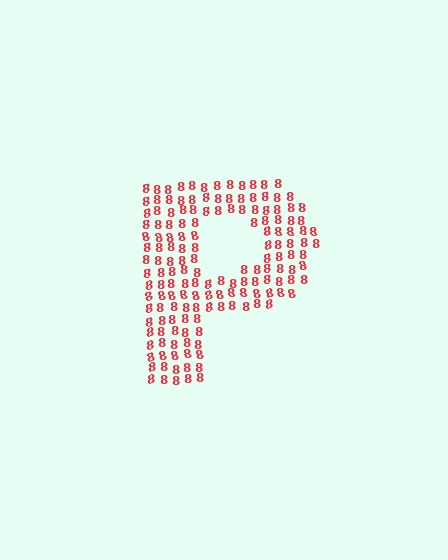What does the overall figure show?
The overall figure shows the letter P.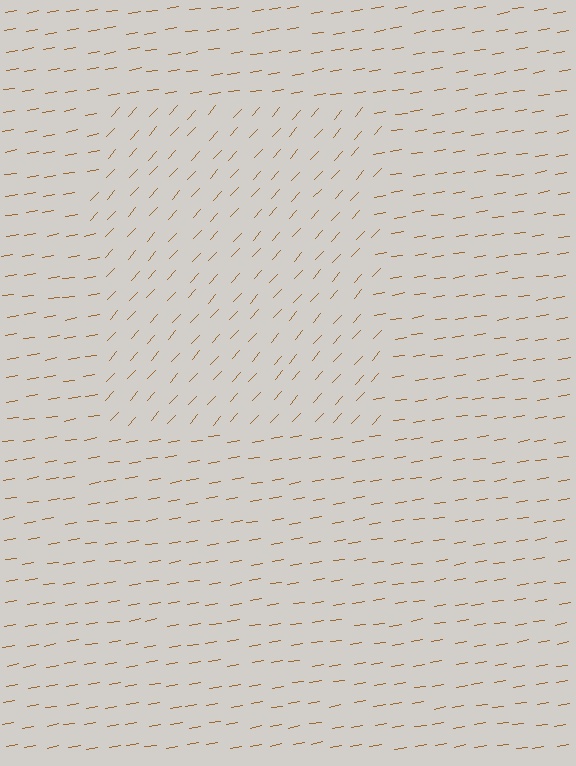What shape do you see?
I see a rectangle.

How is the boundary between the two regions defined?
The boundary is defined purely by a change in line orientation (approximately 38 degrees difference). All lines are the same color and thickness.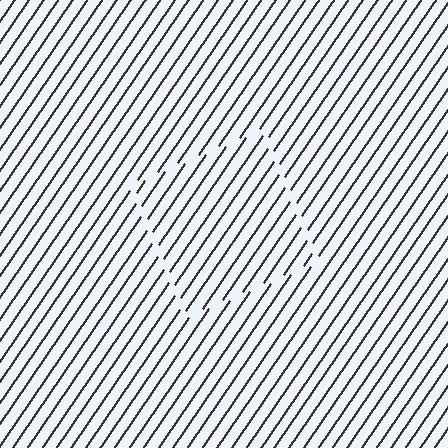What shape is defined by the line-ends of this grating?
An illusory square. The interior of the shape contains the same grating, shifted by half a period — the contour is defined by the phase discontinuity where line-ends from the inner and outer gratings abut.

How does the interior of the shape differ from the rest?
The interior of the shape contains the same grating, shifted by half a period — the contour is defined by the phase discontinuity where line-ends from the inner and outer gratings abut.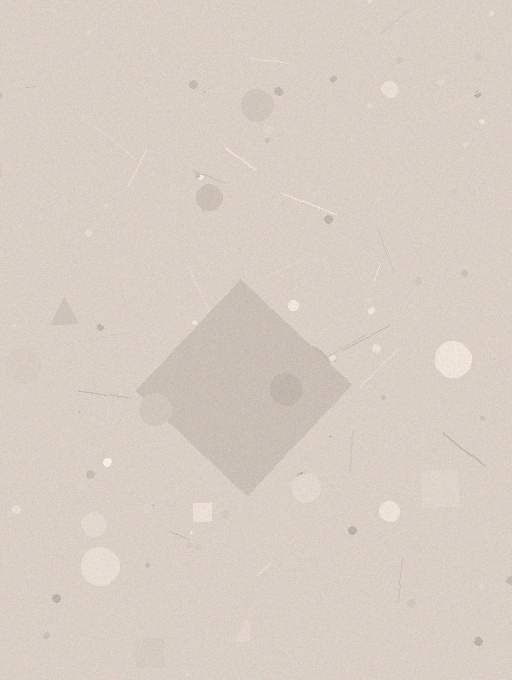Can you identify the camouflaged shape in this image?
The camouflaged shape is a diamond.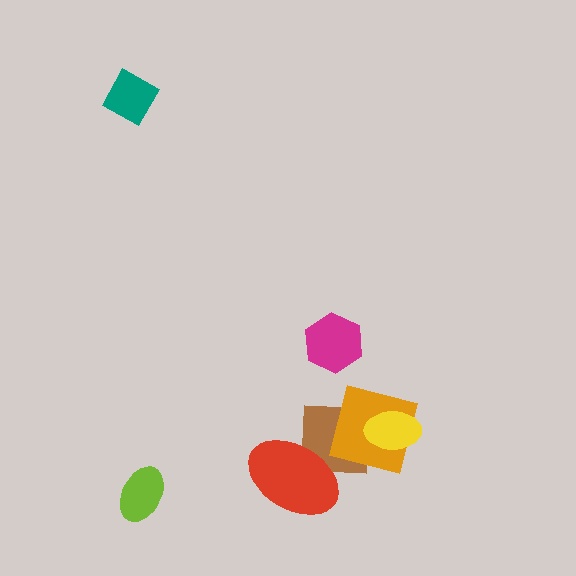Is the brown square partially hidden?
Yes, it is partially covered by another shape.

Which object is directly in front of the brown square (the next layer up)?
The orange square is directly in front of the brown square.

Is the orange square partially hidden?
Yes, it is partially covered by another shape.